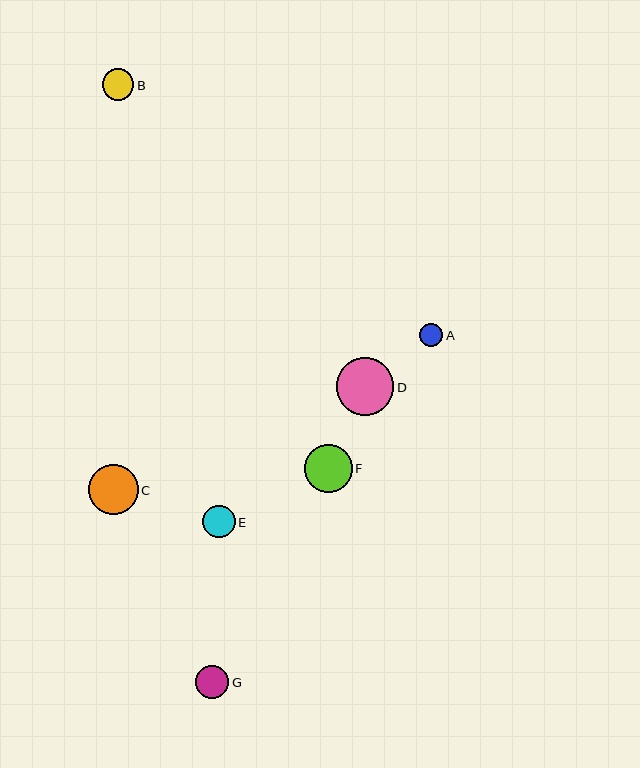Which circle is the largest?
Circle D is the largest with a size of approximately 57 pixels.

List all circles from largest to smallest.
From largest to smallest: D, C, F, G, E, B, A.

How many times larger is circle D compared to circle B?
Circle D is approximately 1.8 times the size of circle B.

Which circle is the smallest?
Circle A is the smallest with a size of approximately 23 pixels.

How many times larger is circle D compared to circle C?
Circle D is approximately 1.2 times the size of circle C.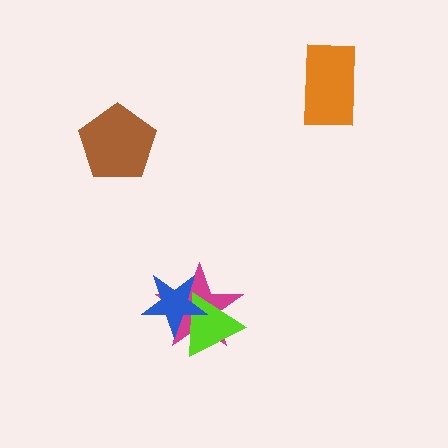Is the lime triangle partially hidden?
Yes, it is partially covered by another shape.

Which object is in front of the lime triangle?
The blue star is in front of the lime triangle.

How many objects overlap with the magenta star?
2 objects overlap with the magenta star.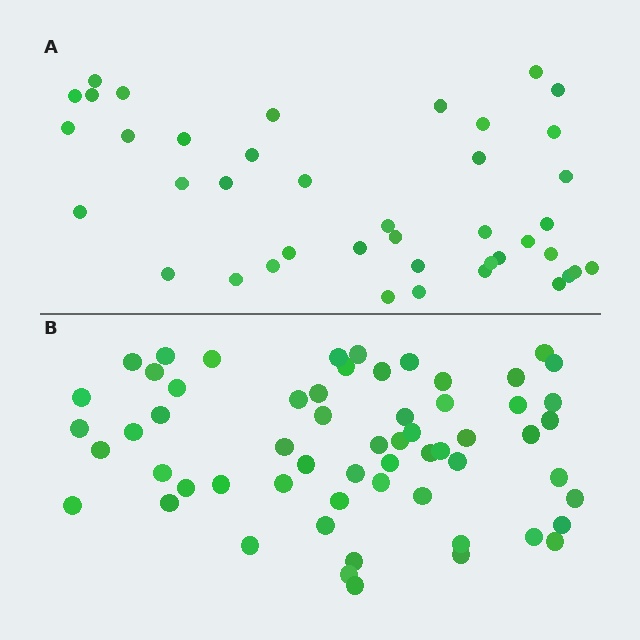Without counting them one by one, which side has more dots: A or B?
Region B (the bottom region) has more dots.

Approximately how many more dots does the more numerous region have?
Region B has approximately 20 more dots than region A.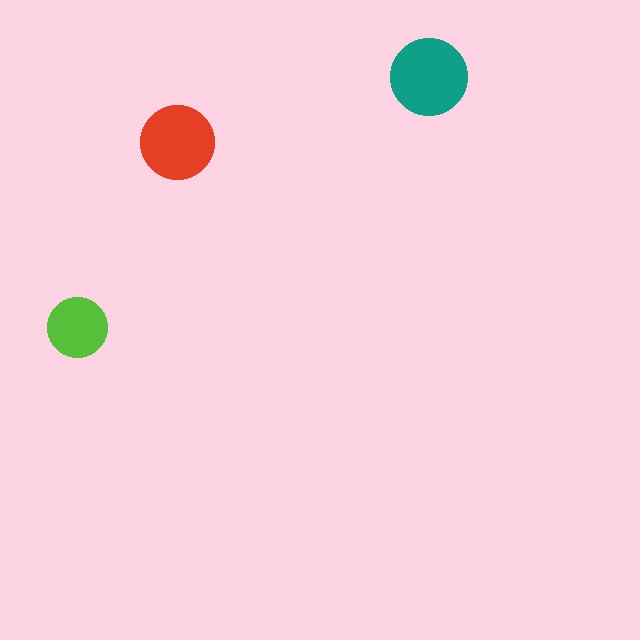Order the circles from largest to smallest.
the teal one, the red one, the lime one.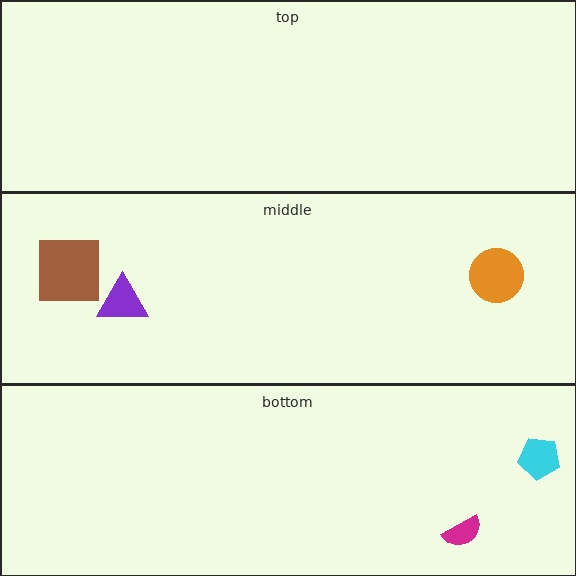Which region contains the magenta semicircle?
The bottom region.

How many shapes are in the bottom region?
2.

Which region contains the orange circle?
The middle region.